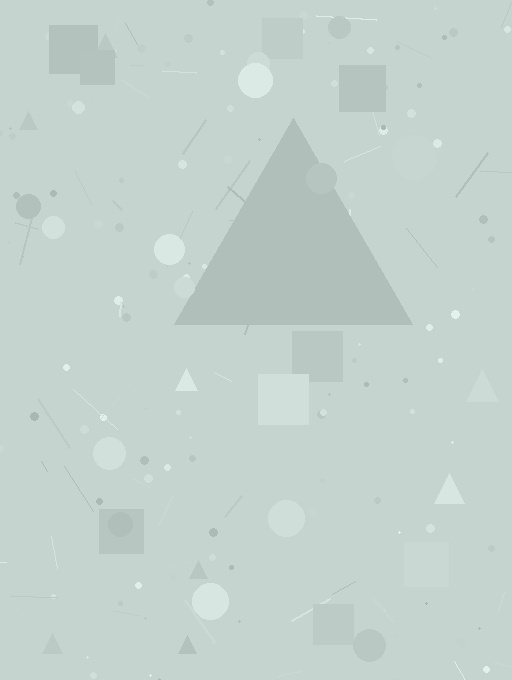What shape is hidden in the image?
A triangle is hidden in the image.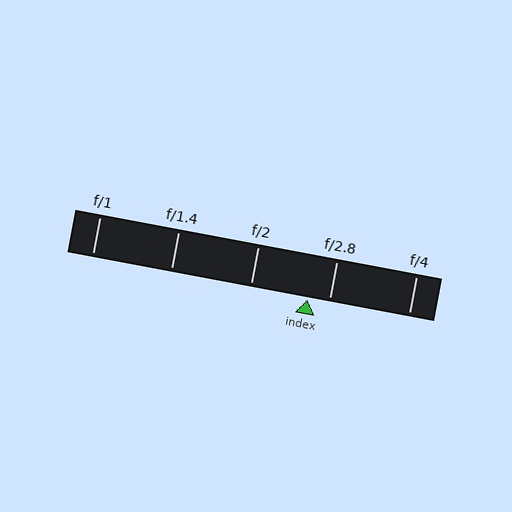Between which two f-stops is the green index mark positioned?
The index mark is between f/2 and f/2.8.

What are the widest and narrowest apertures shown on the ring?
The widest aperture shown is f/1 and the narrowest is f/4.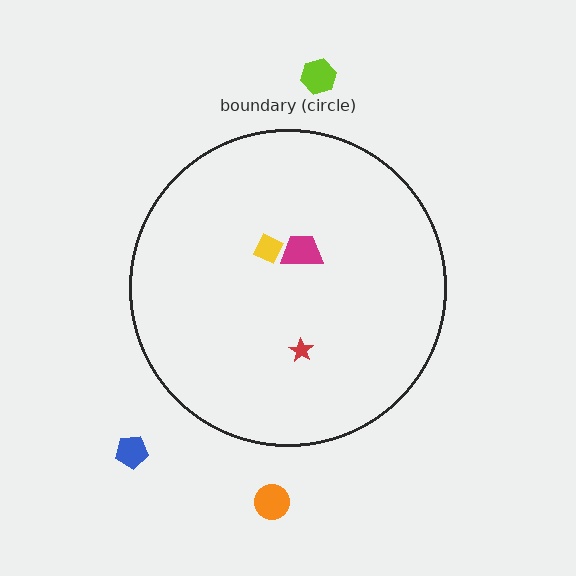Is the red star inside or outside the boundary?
Inside.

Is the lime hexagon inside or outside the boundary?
Outside.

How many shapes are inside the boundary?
3 inside, 3 outside.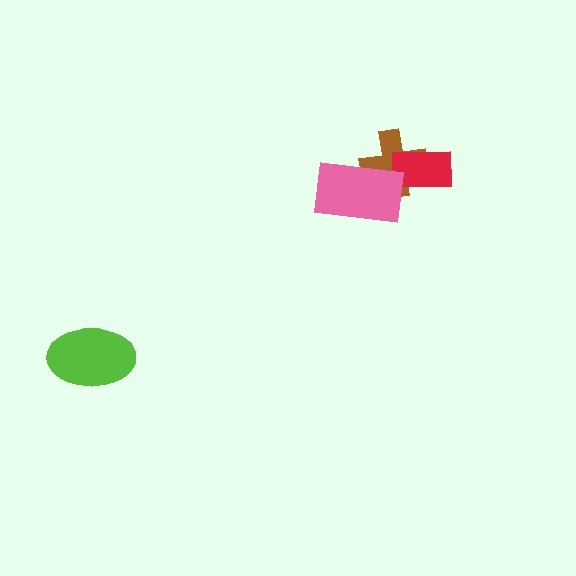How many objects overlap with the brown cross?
2 objects overlap with the brown cross.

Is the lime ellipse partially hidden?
No, no other shape covers it.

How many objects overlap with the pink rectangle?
1 object overlaps with the pink rectangle.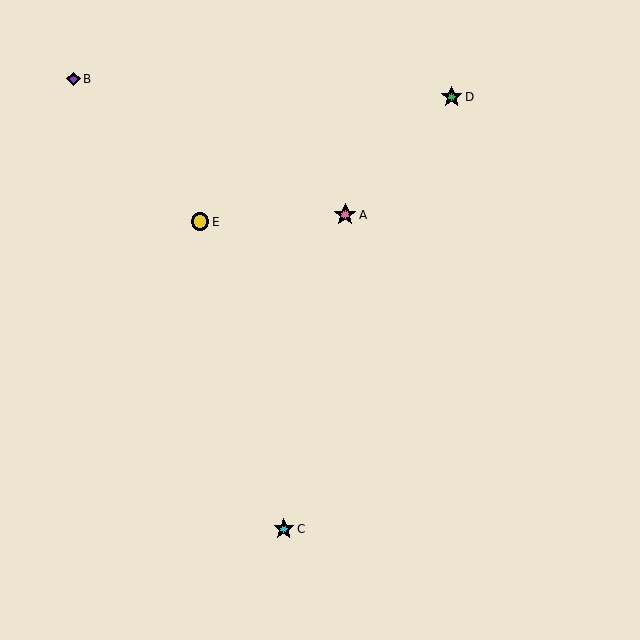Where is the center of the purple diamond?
The center of the purple diamond is at (74, 79).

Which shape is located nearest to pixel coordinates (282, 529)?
The cyan star (labeled C) at (284, 529) is nearest to that location.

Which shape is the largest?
The pink star (labeled A) is the largest.